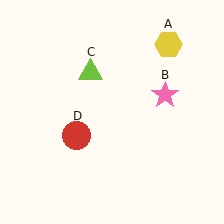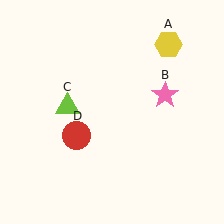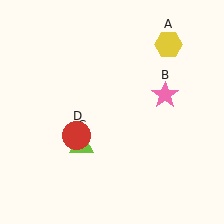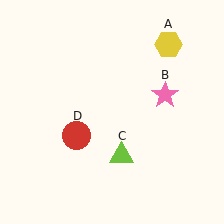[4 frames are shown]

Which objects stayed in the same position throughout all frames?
Yellow hexagon (object A) and pink star (object B) and red circle (object D) remained stationary.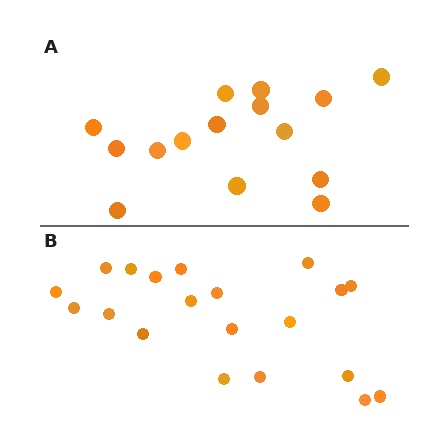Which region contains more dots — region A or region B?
Region B (the bottom region) has more dots.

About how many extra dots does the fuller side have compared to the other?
Region B has about 5 more dots than region A.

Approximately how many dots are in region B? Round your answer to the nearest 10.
About 20 dots.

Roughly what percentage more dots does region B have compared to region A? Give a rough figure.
About 35% more.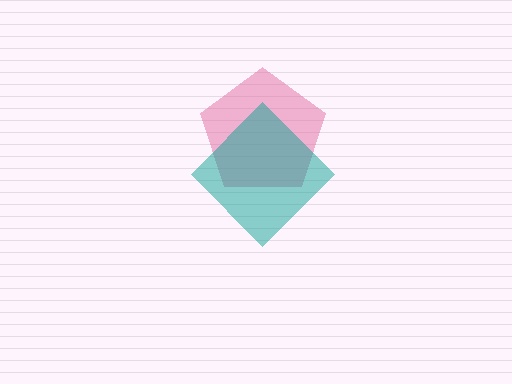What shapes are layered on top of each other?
The layered shapes are: a pink pentagon, a teal diamond.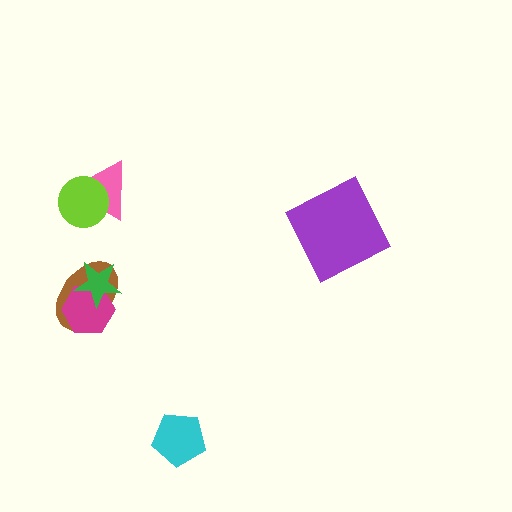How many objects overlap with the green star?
2 objects overlap with the green star.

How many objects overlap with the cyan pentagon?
0 objects overlap with the cyan pentagon.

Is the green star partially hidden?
No, no other shape covers it.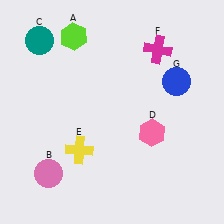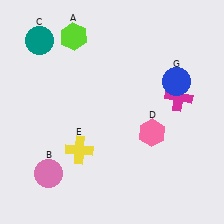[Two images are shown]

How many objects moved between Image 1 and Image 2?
1 object moved between the two images.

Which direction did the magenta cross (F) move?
The magenta cross (F) moved down.